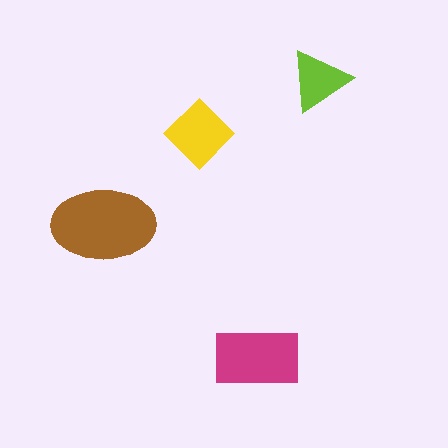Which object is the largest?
The brown ellipse.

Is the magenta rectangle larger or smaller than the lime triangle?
Larger.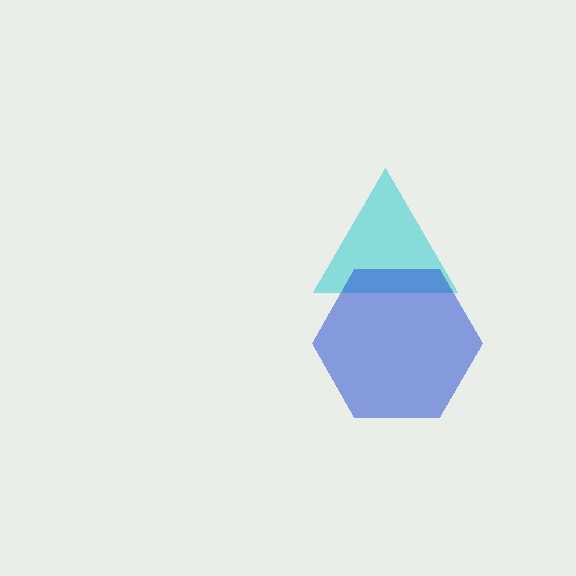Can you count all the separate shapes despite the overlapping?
Yes, there are 2 separate shapes.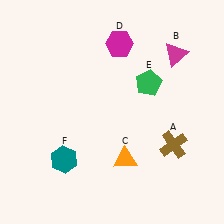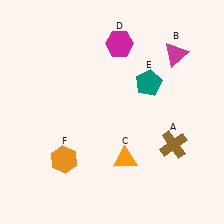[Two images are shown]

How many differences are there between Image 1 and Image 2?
There are 2 differences between the two images.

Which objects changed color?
E changed from green to teal. F changed from teal to orange.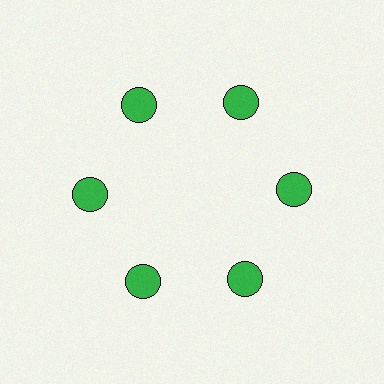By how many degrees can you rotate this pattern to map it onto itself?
The pattern maps onto itself every 60 degrees of rotation.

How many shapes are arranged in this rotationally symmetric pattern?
There are 6 shapes, arranged in 6 groups of 1.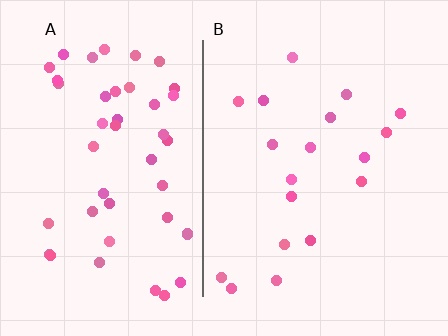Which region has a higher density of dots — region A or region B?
A (the left).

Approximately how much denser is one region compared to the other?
Approximately 2.5× — region A over region B.